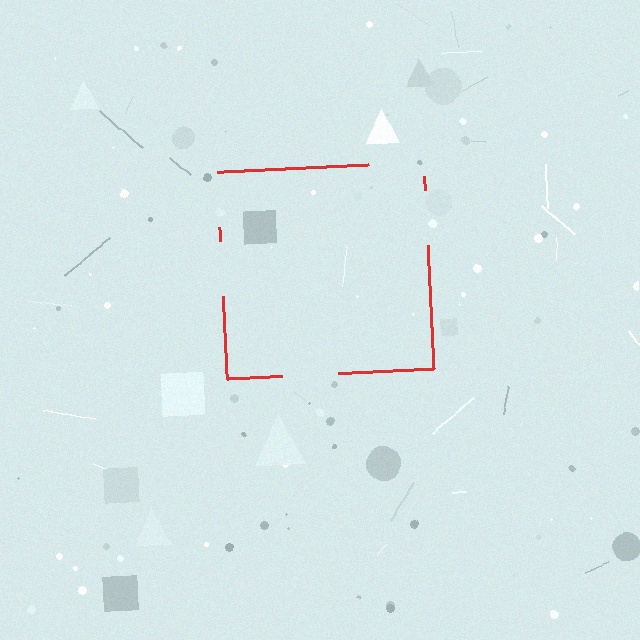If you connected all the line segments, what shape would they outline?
They would outline a square.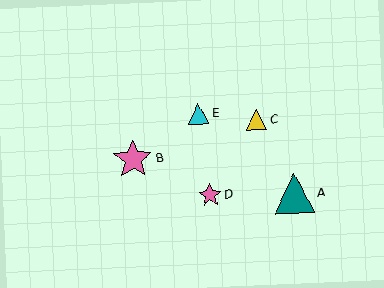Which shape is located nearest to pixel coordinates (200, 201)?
The pink star (labeled D) at (210, 195) is nearest to that location.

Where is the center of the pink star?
The center of the pink star is at (210, 195).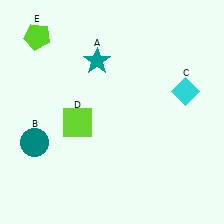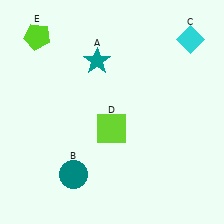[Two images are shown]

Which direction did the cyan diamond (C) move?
The cyan diamond (C) moved up.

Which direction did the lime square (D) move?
The lime square (D) moved right.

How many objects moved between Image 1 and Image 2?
3 objects moved between the two images.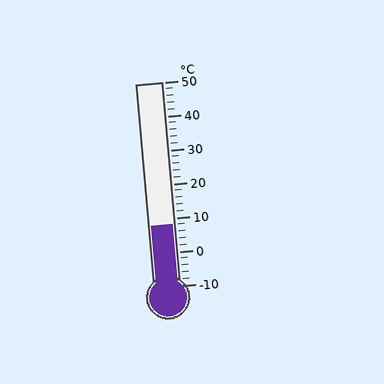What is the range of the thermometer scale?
The thermometer scale ranges from -10°C to 50°C.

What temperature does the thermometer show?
The thermometer shows approximately 8°C.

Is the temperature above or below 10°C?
The temperature is below 10°C.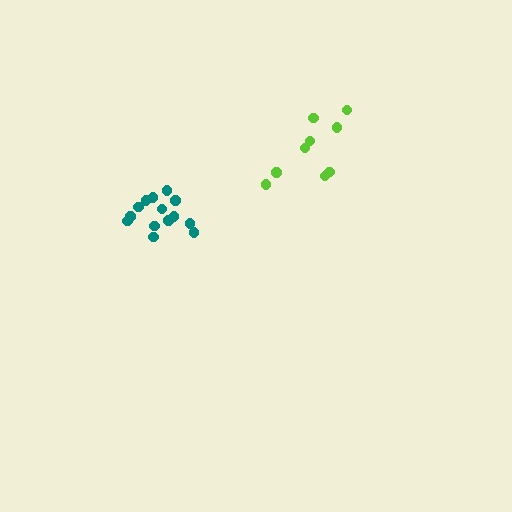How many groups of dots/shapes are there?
There are 2 groups.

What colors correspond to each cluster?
The clusters are colored: teal, lime.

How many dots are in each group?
Group 1: 14 dots, Group 2: 9 dots (23 total).